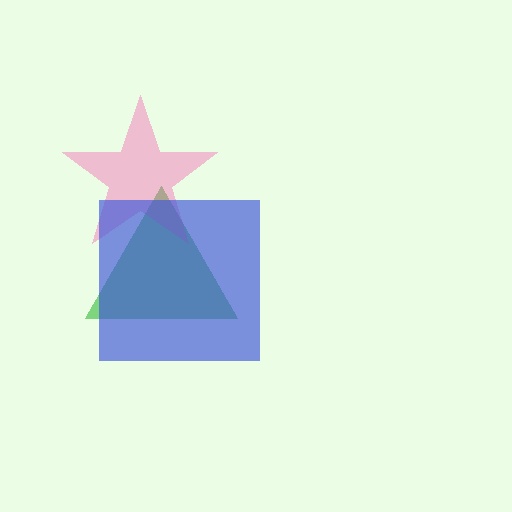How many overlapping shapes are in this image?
There are 3 overlapping shapes in the image.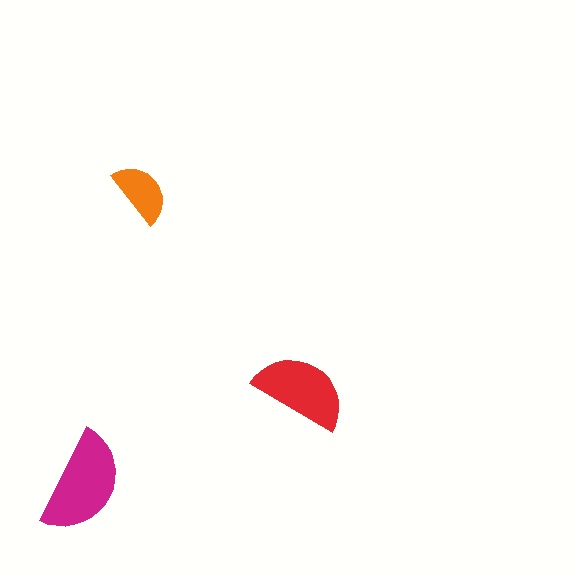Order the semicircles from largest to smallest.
the magenta one, the red one, the orange one.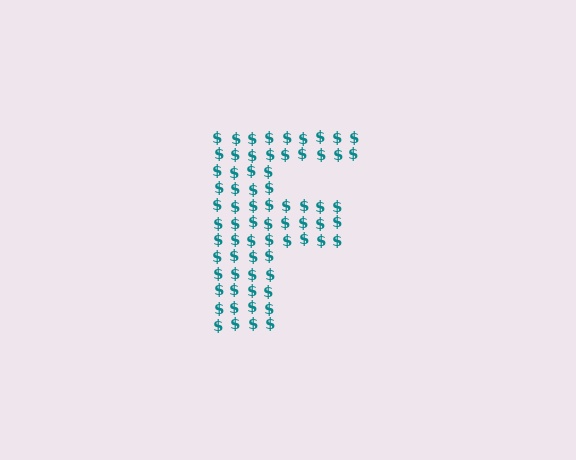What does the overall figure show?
The overall figure shows the letter F.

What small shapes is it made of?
It is made of small dollar signs.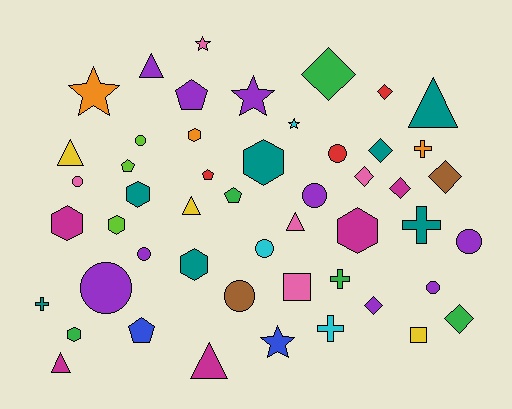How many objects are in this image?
There are 50 objects.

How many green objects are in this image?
There are 5 green objects.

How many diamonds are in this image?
There are 8 diamonds.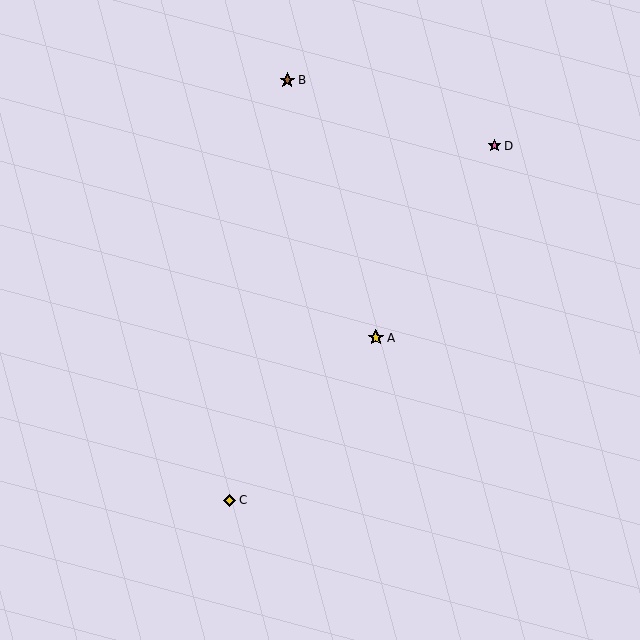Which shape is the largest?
The yellow star (labeled A) is the largest.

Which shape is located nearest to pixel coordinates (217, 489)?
The yellow diamond (labeled C) at (230, 500) is nearest to that location.